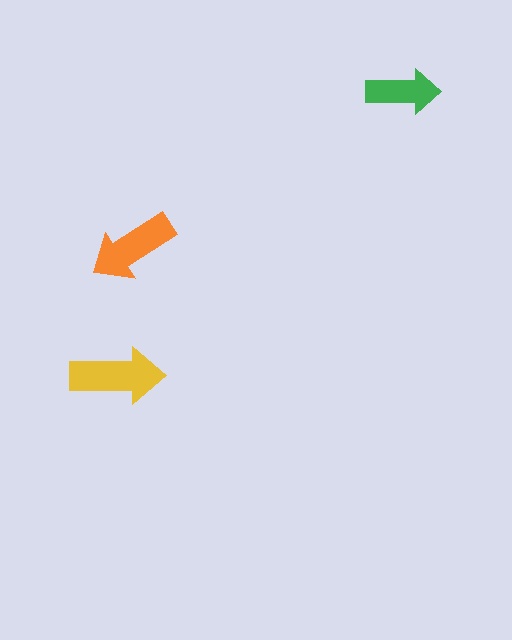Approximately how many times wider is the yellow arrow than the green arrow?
About 1.5 times wider.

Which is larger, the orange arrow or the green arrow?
The orange one.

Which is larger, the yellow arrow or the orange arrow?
The yellow one.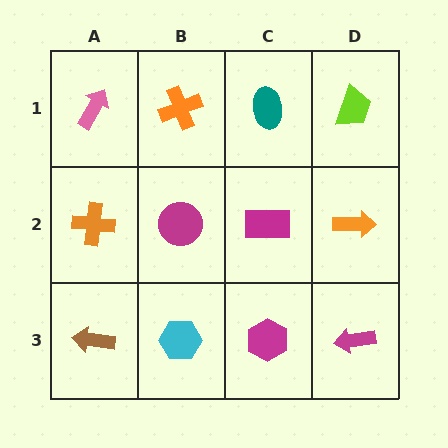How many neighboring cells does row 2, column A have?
3.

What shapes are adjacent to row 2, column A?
A pink arrow (row 1, column A), a brown arrow (row 3, column A), a magenta circle (row 2, column B).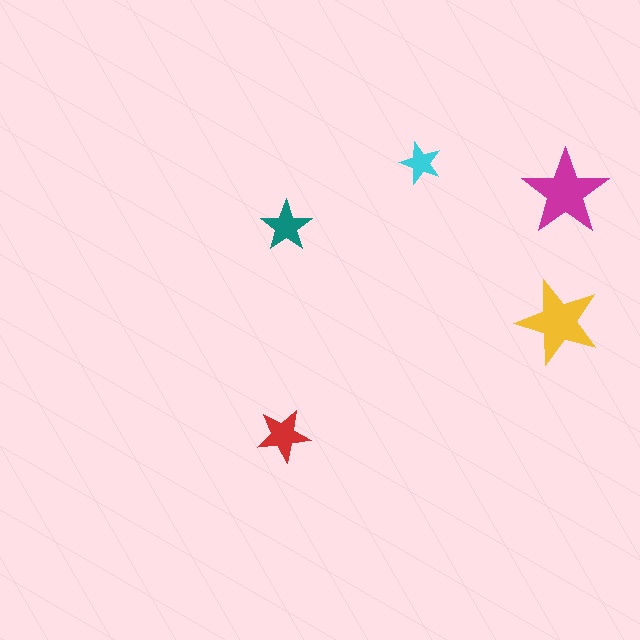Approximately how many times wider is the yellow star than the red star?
About 1.5 times wider.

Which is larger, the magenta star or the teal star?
The magenta one.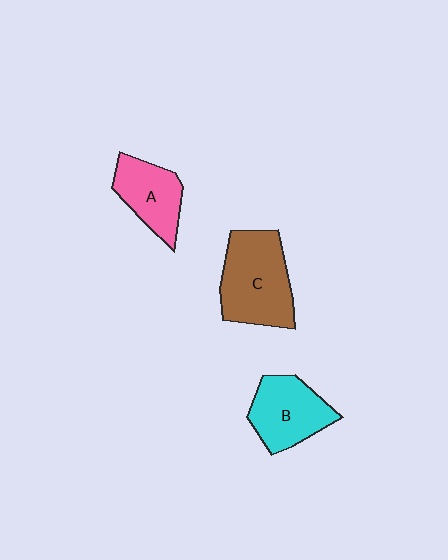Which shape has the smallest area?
Shape A (pink).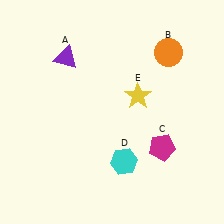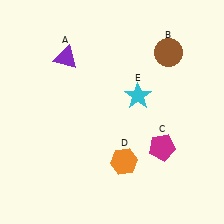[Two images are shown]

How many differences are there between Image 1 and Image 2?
There are 3 differences between the two images.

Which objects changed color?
B changed from orange to brown. D changed from cyan to orange. E changed from yellow to cyan.